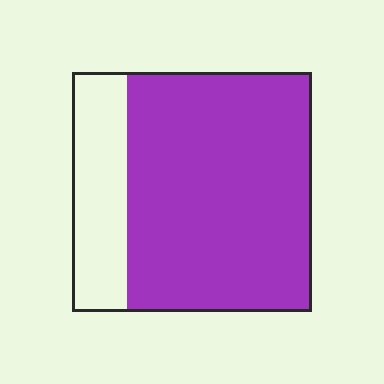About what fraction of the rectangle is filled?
About three quarters (3/4).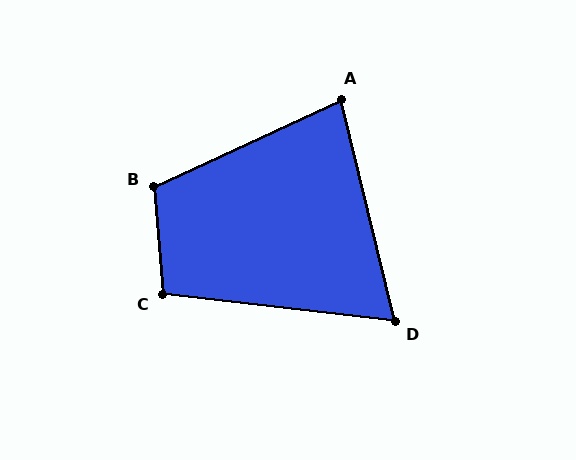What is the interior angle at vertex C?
Approximately 101 degrees (obtuse).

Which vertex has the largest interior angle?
B, at approximately 110 degrees.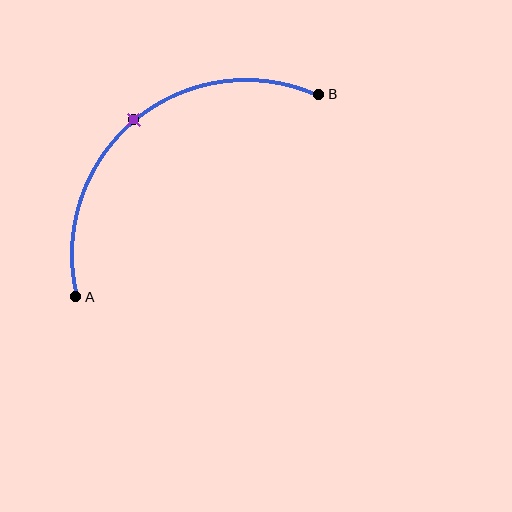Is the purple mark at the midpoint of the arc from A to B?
Yes. The purple mark lies on the arc at equal arc-length from both A and B — it is the arc midpoint.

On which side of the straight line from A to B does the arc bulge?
The arc bulges above and to the left of the straight line connecting A and B.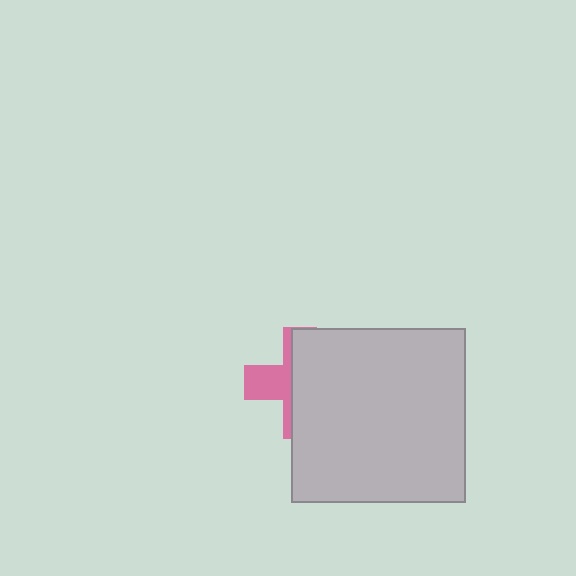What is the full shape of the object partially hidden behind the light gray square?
The partially hidden object is a pink cross.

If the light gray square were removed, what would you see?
You would see the complete pink cross.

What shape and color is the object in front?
The object in front is a light gray square.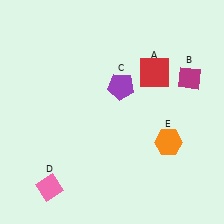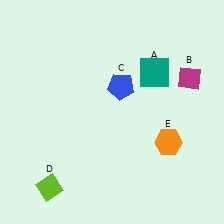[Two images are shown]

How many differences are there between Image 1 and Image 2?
There are 3 differences between the two images.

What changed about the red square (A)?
In Image 1, A is red. In Image 2, it changed to teal.